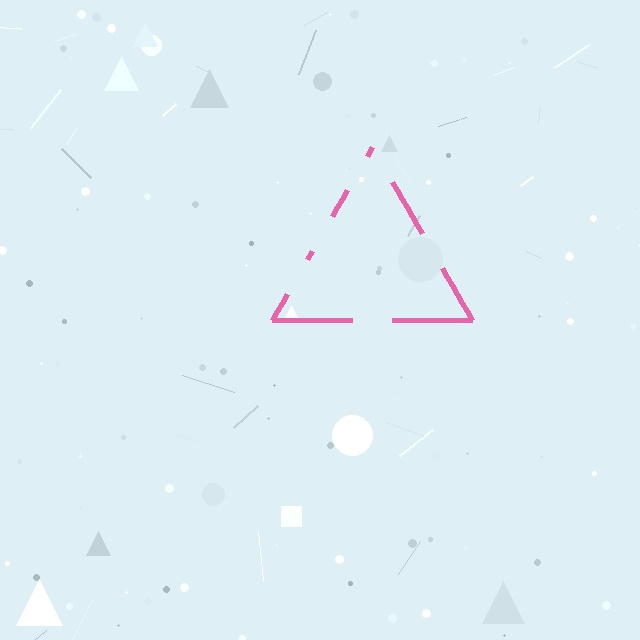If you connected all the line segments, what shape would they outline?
They would outline a triangle.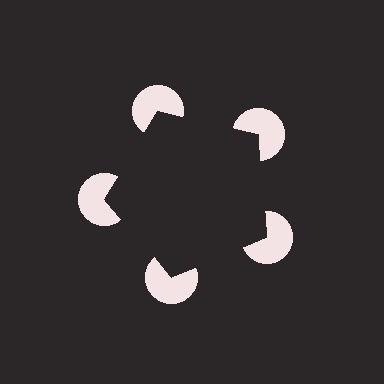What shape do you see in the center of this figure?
An illusory pentagon — its edges are inferred from the aligned wedge cuts in the pac-man discs, not physically drawn.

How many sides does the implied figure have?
5 sides.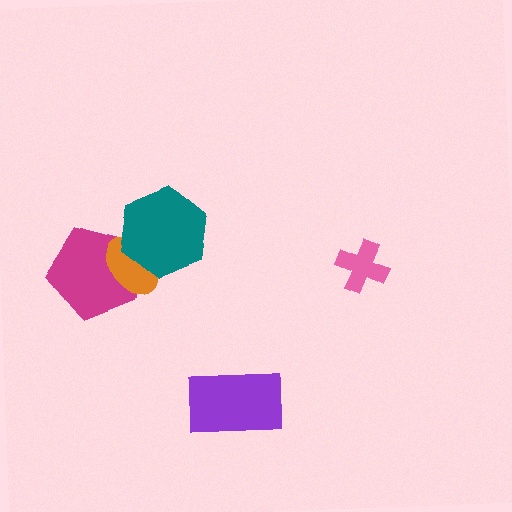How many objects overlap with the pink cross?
0 objects overlap with the pink cross.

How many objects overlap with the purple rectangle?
0 objects overlap with the purple rectangle.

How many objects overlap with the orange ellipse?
2 objects overlap with the orange ellipse.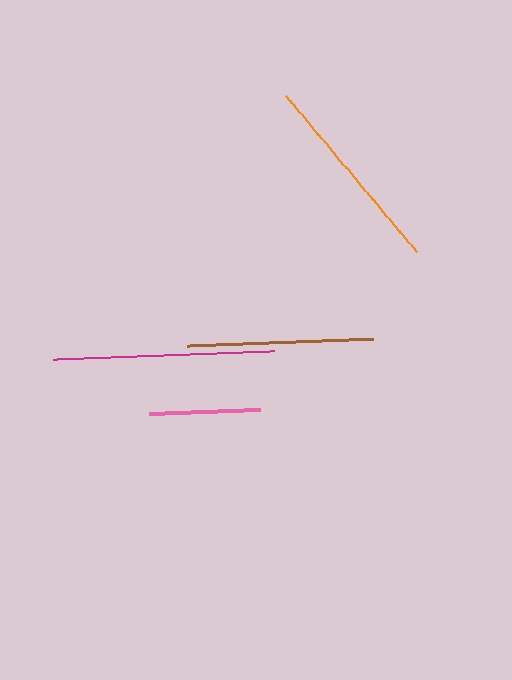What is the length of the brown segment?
The brown segment is approximately 186 pixels long.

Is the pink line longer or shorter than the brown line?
The brown line is longer than the pink line.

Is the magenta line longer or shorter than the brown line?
The magenta line is longer than the brown line.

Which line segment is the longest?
The magenta line is the longest at approximately 222 pixels.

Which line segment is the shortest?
The pink line is the shortest at approximately 111 pixels.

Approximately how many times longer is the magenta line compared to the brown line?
The magenta line is approximately 1.2 times the length of the brown line.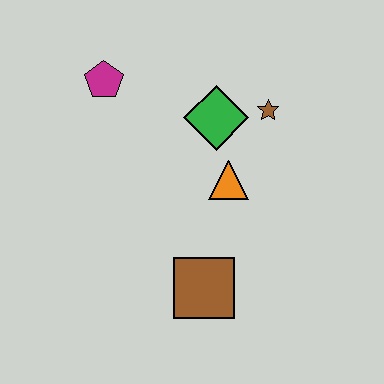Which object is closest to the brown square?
The orange triangle is closest to the brown square.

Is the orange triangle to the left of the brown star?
Yes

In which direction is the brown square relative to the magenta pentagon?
The brown square is below the magenta pentagon.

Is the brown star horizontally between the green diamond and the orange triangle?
No